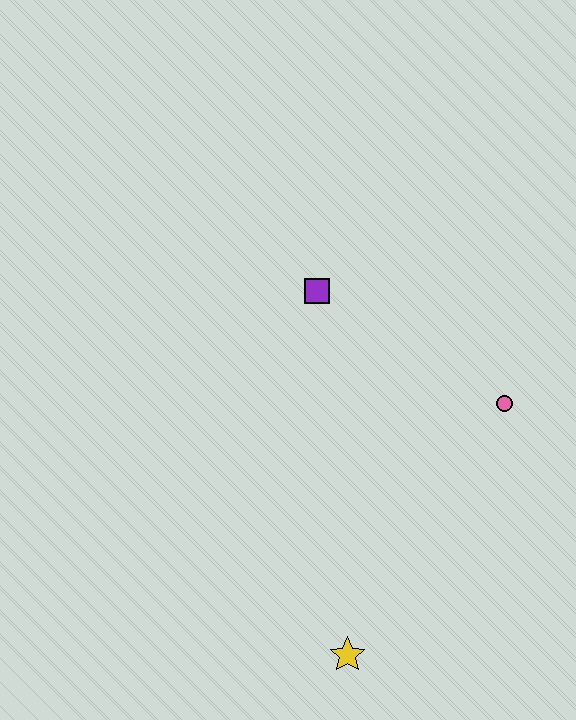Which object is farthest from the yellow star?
The purple square is farthest from the yellow star.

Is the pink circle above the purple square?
No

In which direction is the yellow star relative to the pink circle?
The yellow star is below the pink circle.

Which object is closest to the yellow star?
The pink circle is closest to the yellow star.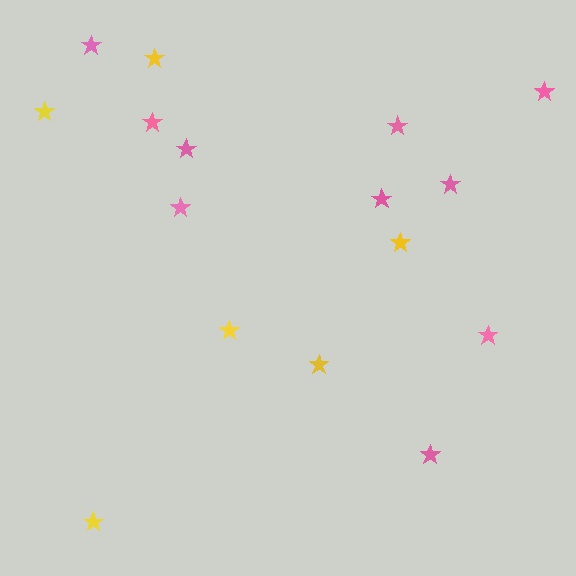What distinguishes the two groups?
There are 2 groups: one group of yellow stars (6) and one group of pink stars (10).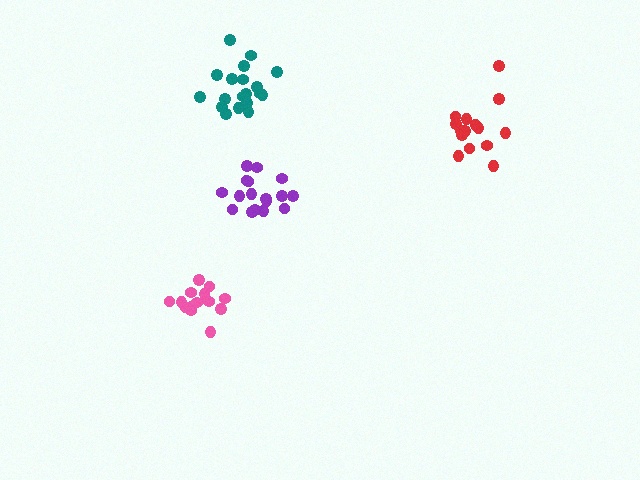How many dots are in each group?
Group 1: 15 dots, Group 2: 17 dots, Group 3: 19 dots, Group 4: 14 dots (65 total).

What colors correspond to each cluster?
The clusters are colored: red, purple, teal, pink.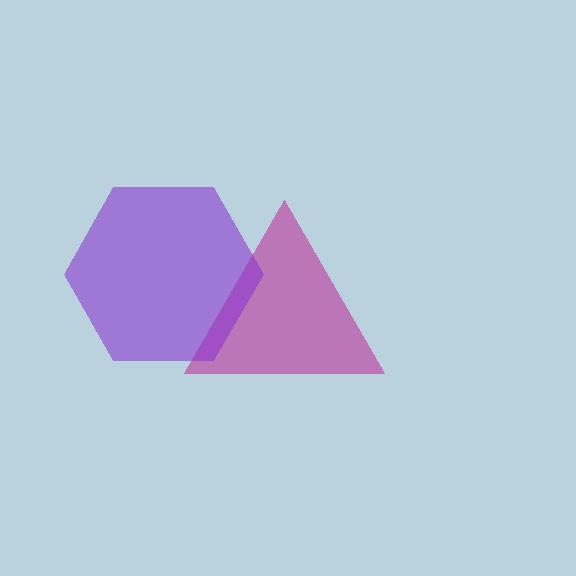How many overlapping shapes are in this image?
There are 2 overlapping shapes in the image.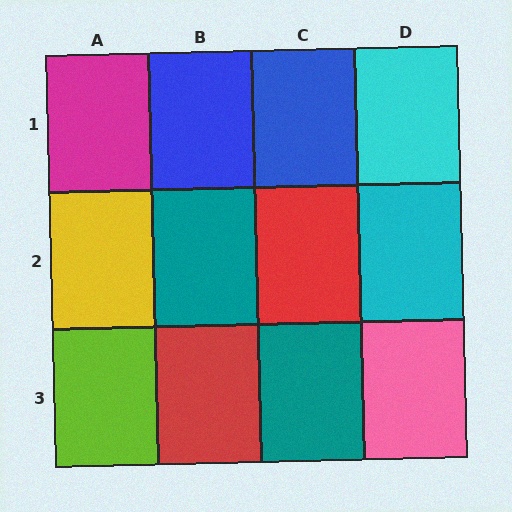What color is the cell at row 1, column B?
Blue.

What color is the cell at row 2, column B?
Teal.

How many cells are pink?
1 cell is pink.